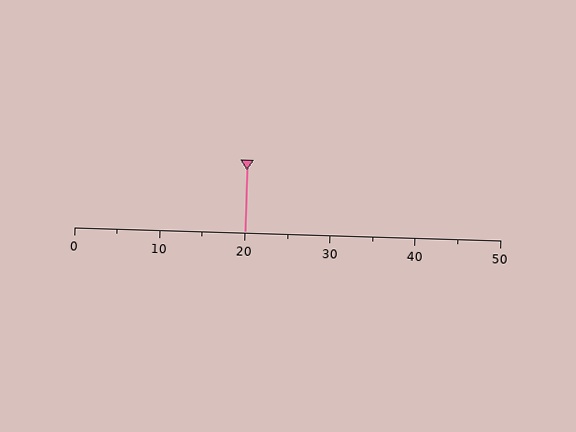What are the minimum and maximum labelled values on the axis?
The axis runs from 0 to 50.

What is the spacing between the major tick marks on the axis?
The major ticks are spaced 10 apart.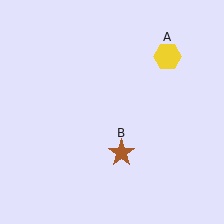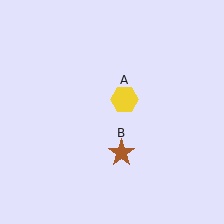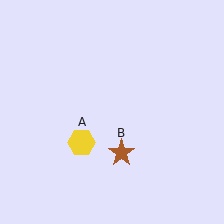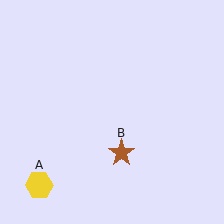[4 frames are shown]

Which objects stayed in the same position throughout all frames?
Brown star (object B) remained stationary.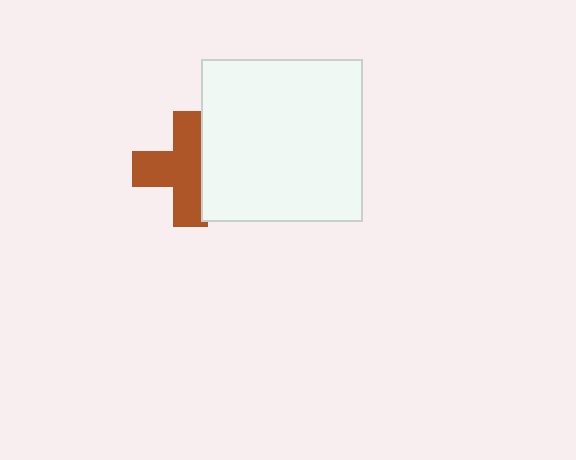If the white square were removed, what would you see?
You would see the complete brown cross.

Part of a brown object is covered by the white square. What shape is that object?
It is a cross.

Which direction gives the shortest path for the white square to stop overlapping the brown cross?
Moving right gives the shortest separation.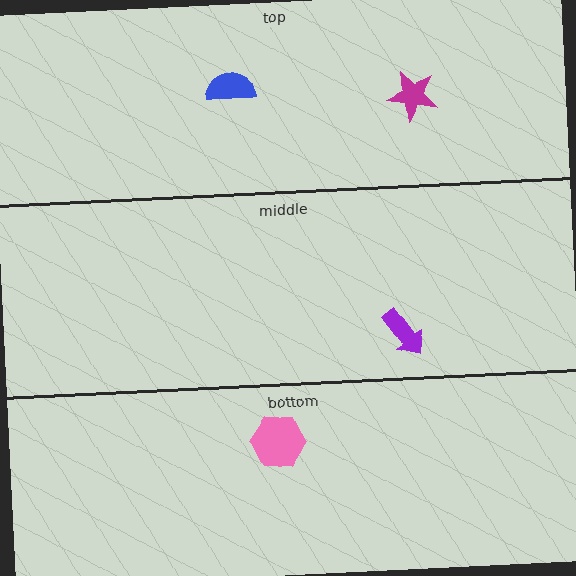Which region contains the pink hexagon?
The bottom region.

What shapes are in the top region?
The magenta star, the blue semicircle.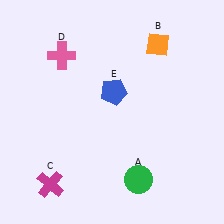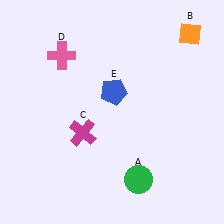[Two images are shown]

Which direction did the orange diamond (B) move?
The orange diamond (B) moved right.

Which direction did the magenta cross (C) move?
The magenta cross (C) moved up.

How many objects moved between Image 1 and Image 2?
2 objects moved between the two images.